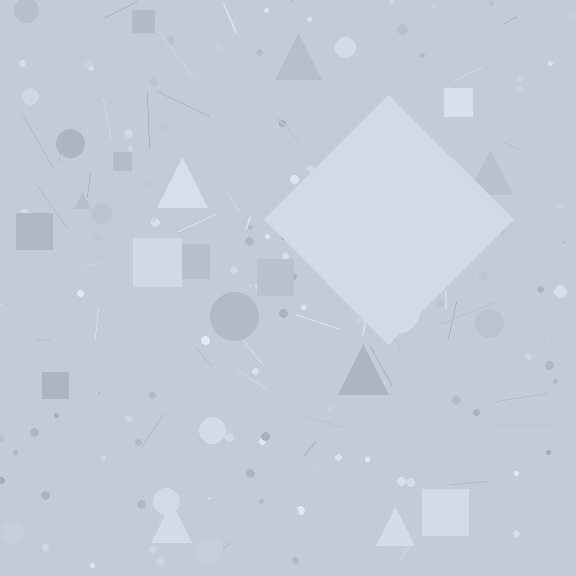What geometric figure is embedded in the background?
A diamond is embedded in the background.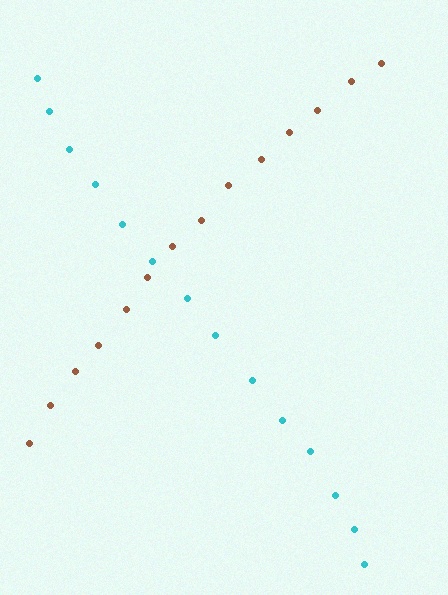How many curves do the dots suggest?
There are 2 distinct paths.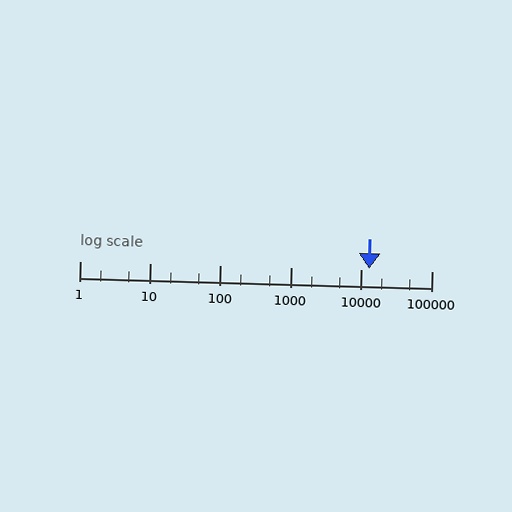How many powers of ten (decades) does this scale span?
The scale spans 5 decades, from 1 to 100000.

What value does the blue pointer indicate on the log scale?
The pointer indicates approximately 13000.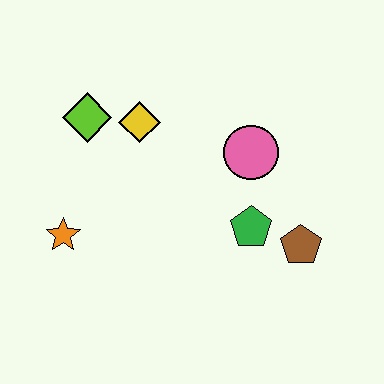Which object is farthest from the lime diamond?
The brown pentagon is farthest from the lime diamond.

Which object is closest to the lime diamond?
The yellow diamond is closest to the lime diamond.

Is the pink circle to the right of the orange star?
Yes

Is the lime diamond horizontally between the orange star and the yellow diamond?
Yes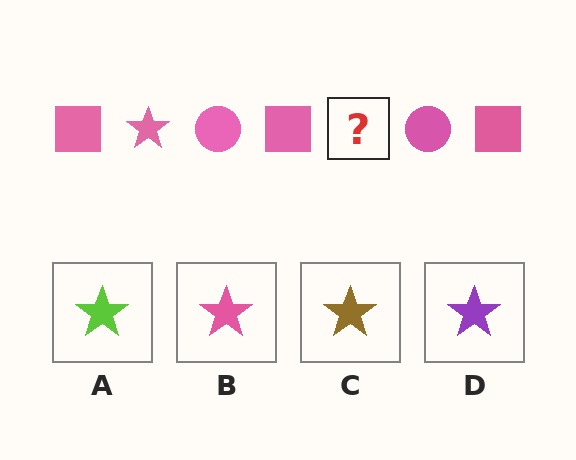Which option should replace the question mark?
Option B.